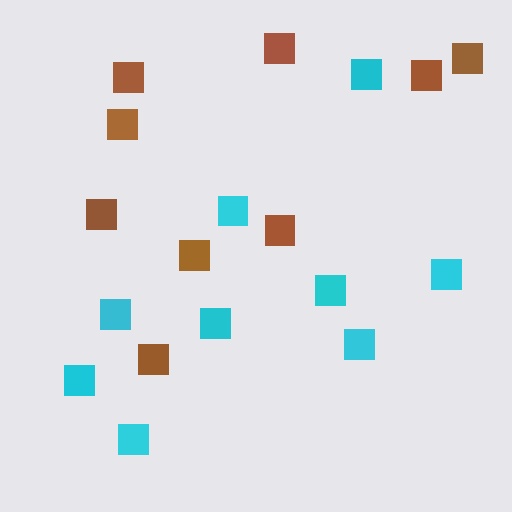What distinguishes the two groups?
There are 2 groups: one group of cyan squares (9) and one group of brown squares (9).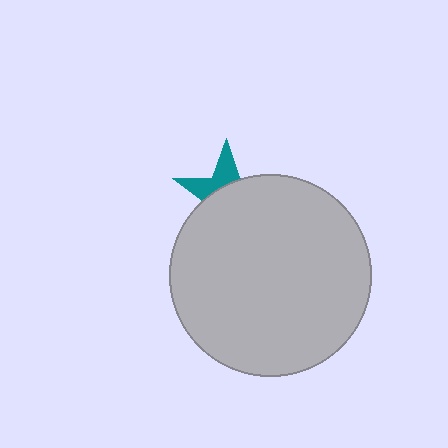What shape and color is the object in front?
The object in front is a light gray circle.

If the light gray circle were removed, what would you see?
You would see the complete teal star.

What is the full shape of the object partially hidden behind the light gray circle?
The partially hidden object is a teal star.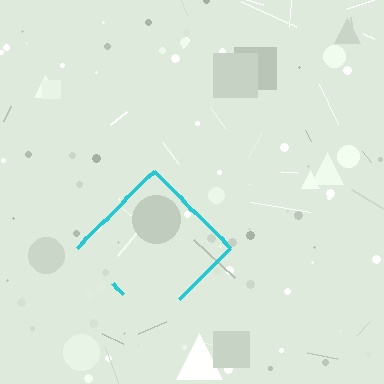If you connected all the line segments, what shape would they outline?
They would outline a diamond.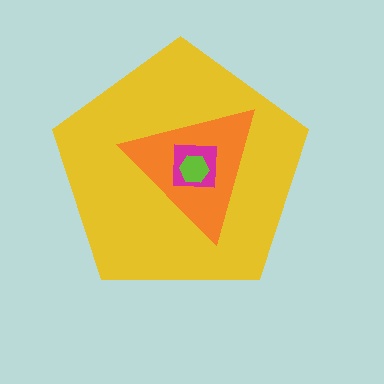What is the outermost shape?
The yellow pentagon.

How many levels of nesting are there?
4.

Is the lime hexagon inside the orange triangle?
Yes.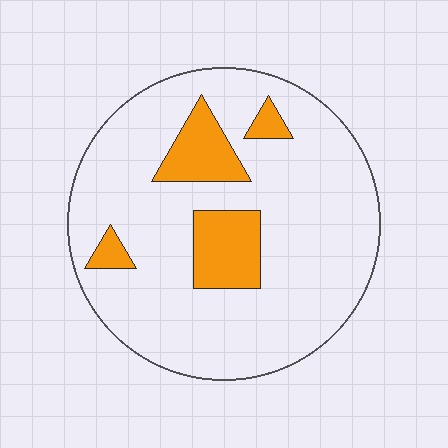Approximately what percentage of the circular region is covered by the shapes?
Approximately 15%.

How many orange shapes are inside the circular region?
4.